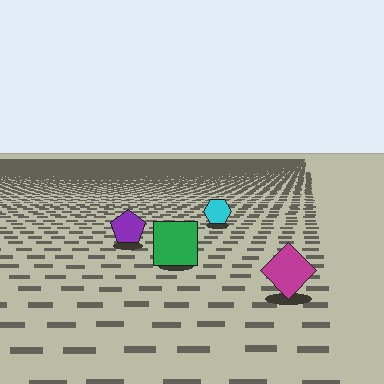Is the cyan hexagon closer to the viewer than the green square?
No. The green square is closer — you can tell from the texture gradient: the ground texture is coarser near it.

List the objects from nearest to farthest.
From nearest to farthest: the magenta diamond, the green square, the purple pentagon, the cyan hexagon.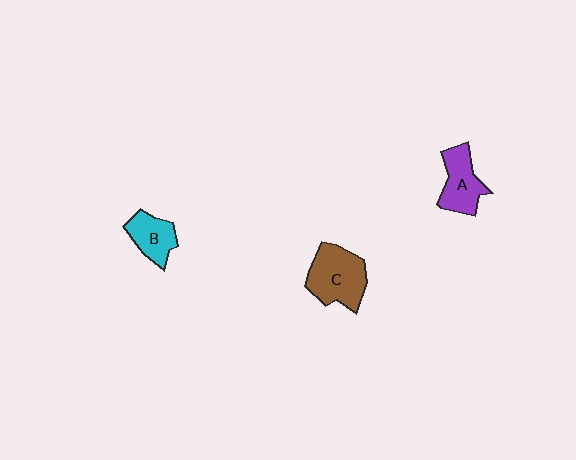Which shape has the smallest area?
Shape B (cyan).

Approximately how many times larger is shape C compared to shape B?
Approximately 1.6 times.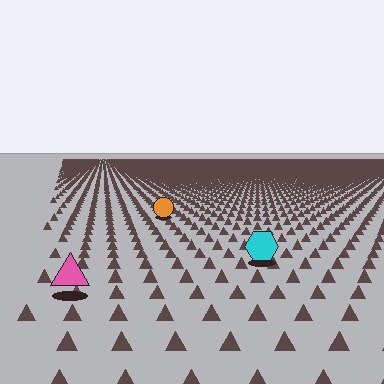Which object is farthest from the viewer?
The orange circle is farthest from the viewer. It appears smaller and the ground texture around it is denser.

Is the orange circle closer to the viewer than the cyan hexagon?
No. The cyan hexagon is closer — you can tell from the texture gradient: the ground texture is coarser near it.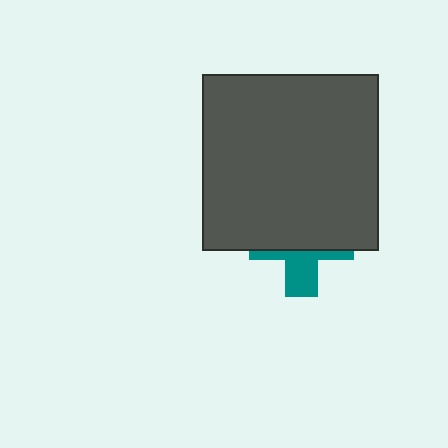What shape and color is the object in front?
The object in front is a dark gray square.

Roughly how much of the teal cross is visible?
A small part of it is visible (roughly 36%).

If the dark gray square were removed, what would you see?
You would see the complete teal cross.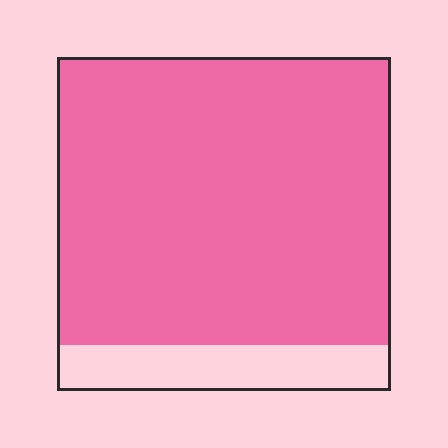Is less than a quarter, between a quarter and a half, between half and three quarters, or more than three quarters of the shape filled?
More than three quarters.